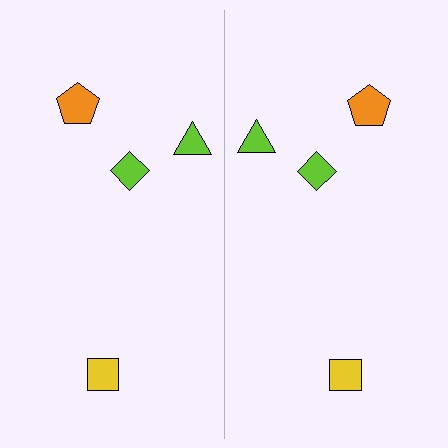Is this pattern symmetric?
Yes, this pattern has bilateral (reflection) symmetry.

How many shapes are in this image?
There are 8 shapes in this image.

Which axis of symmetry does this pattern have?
The pattern has a vertical axis of symmetry running through the center of the image.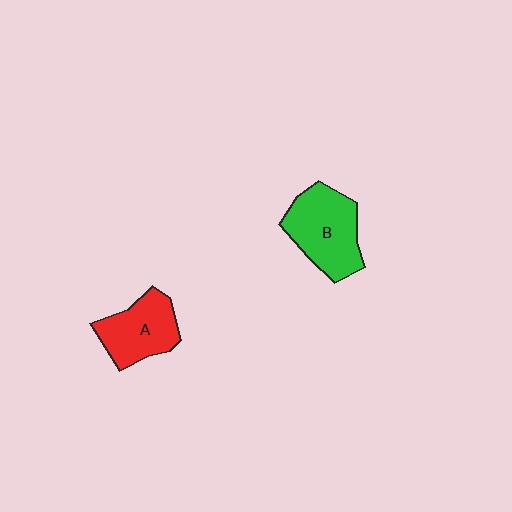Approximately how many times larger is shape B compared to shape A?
Approximately 1.2 times.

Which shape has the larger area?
Shape B (green).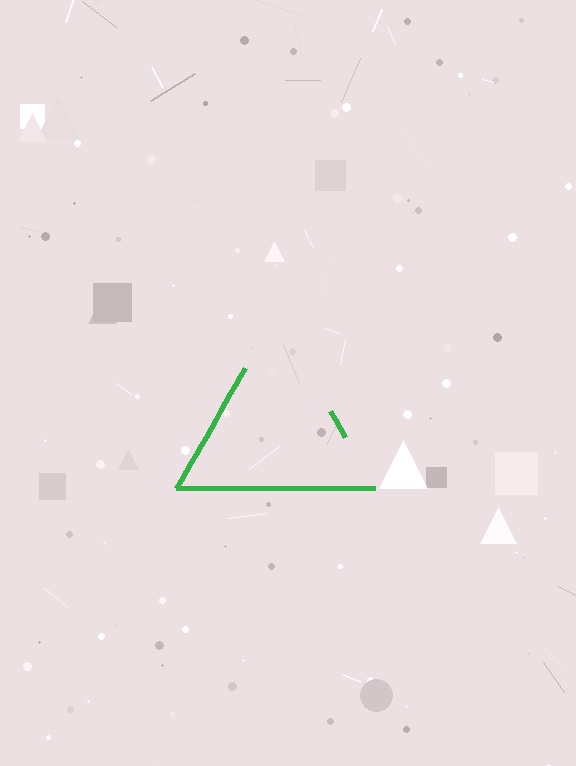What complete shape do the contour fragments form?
The contour fragments form a triangle.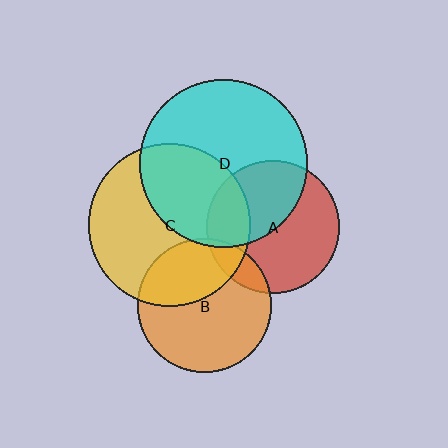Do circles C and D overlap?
Yes.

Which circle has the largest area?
Circle D (cyan).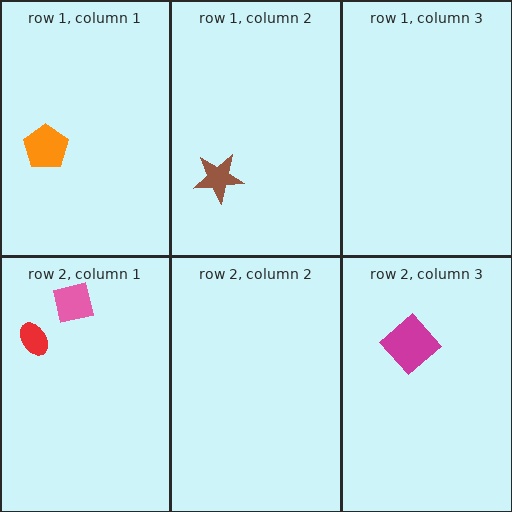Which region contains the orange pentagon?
The row 1, column 1 region.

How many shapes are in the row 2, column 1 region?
2.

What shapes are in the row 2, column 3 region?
The magenta diamond.